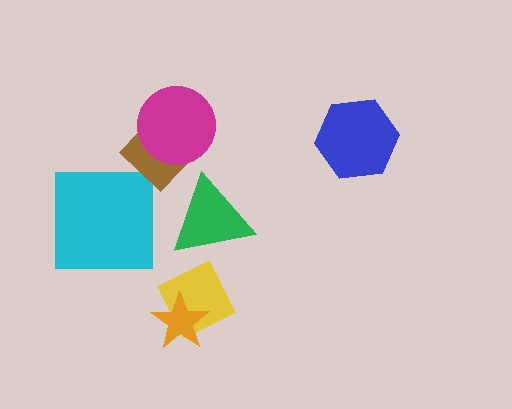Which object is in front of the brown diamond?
The magenta circle is in front of the brown diamond.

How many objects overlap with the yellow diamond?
1 object overlaps with the yellow diamond.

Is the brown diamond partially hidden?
Yes, it is partially covered by another shape.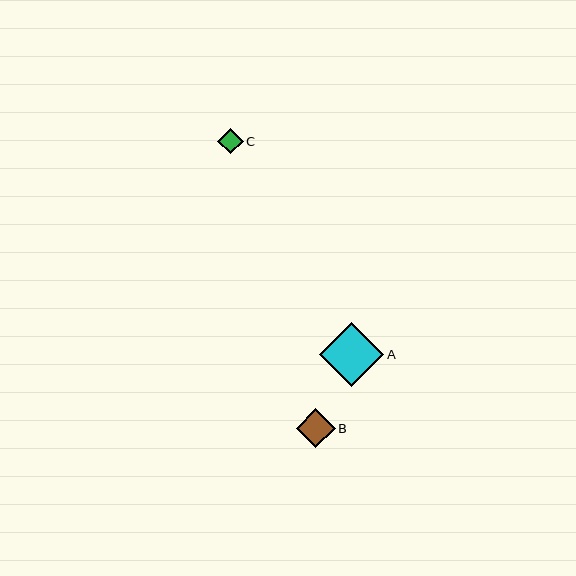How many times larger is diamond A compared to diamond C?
Diamond A is approximately 2.5 times the size of diamond C.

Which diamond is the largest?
Diamond A is the largest with a size of approximately 64 pixels.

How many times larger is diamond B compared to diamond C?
Diamond B is approximately 1.5 times the size of diamond C.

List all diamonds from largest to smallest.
From largest to smallest: A, B, C.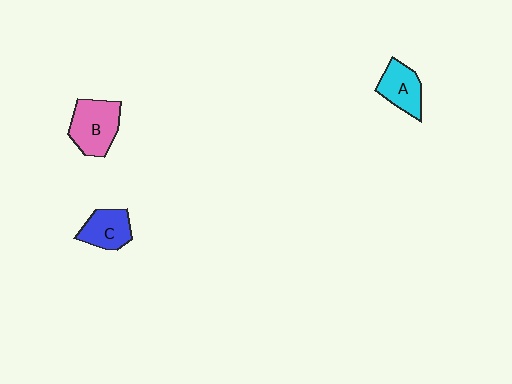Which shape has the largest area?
Shape B (pink).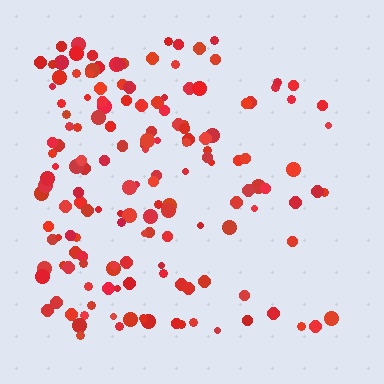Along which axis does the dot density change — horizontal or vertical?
Horizontal.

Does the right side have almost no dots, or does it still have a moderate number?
Still a moderate number, just noticeably fewer than the left.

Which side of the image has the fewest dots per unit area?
The right.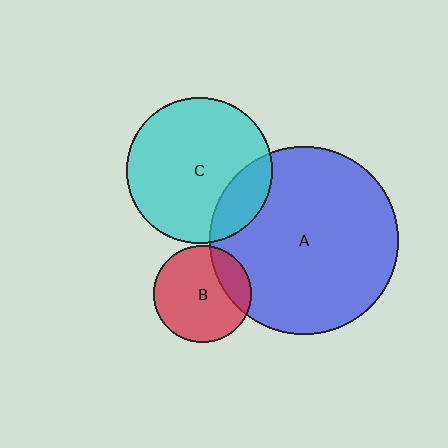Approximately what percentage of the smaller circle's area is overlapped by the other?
Approximately 20%.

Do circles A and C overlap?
Yes.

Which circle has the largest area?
Circle A (blue).